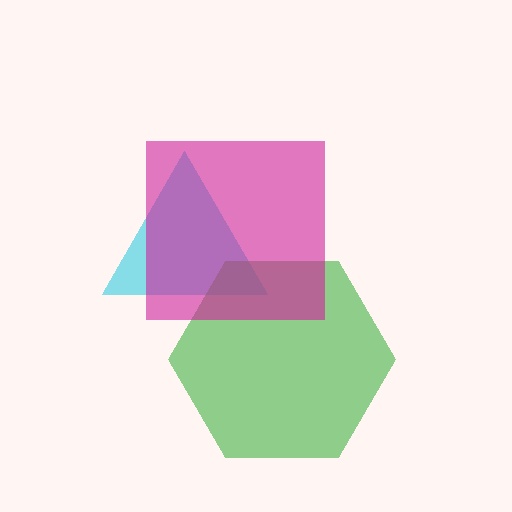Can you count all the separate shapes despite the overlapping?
Yes, there are 3 separate shapes.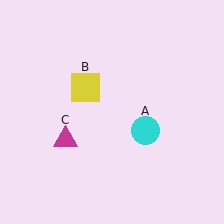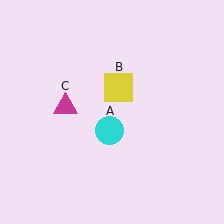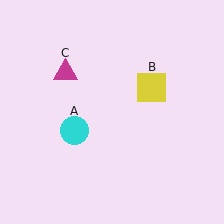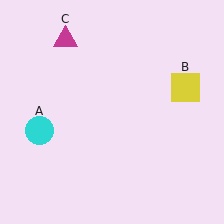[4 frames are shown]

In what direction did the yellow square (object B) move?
The yellow square (object B) moved right.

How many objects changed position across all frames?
3 objects changed position: cyan circle (object A), yellow square (object B), magenta triangle (object C).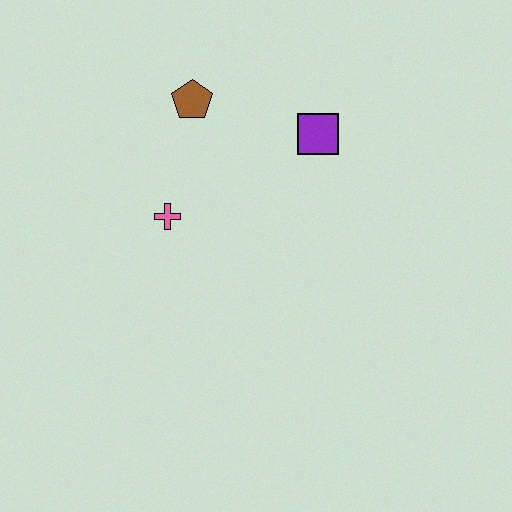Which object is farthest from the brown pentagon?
The purple square is farthest from the brown pentagon.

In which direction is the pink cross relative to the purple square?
The pink cross is to the left of the purple square.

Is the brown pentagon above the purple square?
Yes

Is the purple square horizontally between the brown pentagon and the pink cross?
No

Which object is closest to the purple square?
The brown pentagon is closest to the purple square.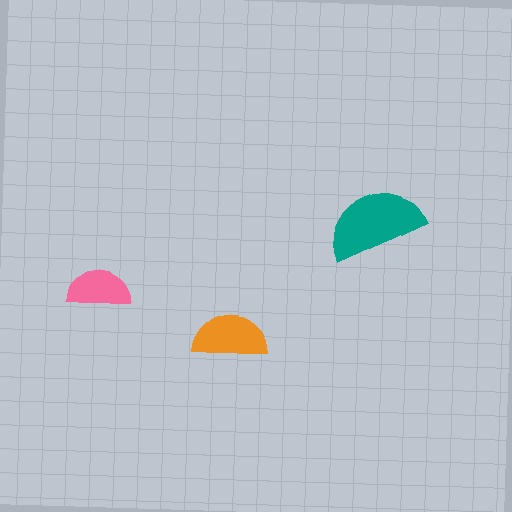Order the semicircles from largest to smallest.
the teal one, the orange one, the pink one.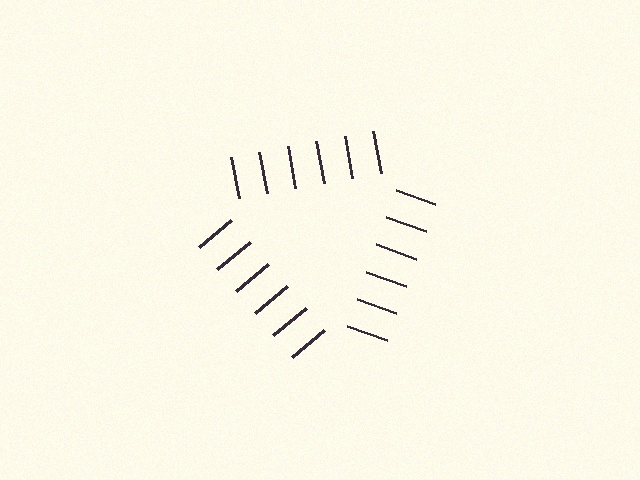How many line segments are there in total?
18 — 6 along each of the 3 edges.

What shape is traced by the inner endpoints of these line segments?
An illusory triangle — the line segments terminate on its edges but no continuous stroke is drawn.